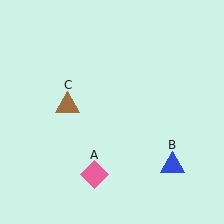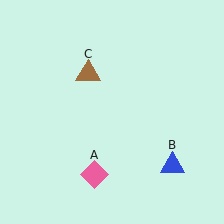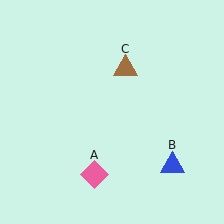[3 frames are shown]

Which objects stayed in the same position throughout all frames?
Pink diamond (object A) and blue triangle (object B) remained stationary.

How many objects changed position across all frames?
1 object changed position: brown triangle (object C).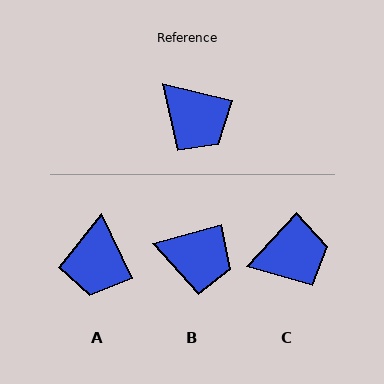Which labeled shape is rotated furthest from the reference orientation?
C, about 61 degrees away.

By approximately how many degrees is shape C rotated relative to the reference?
Approximately 61 degrees counter-clockwise.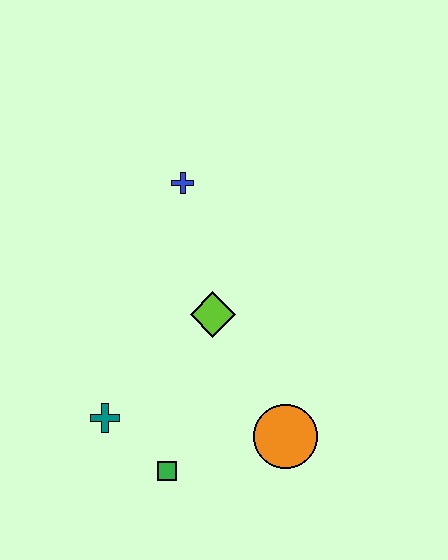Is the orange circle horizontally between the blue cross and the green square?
No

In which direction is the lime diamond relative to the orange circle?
The lime diamond is above the orange circle.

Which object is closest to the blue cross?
The lime diamond is closest to the blue cross.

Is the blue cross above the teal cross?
Yes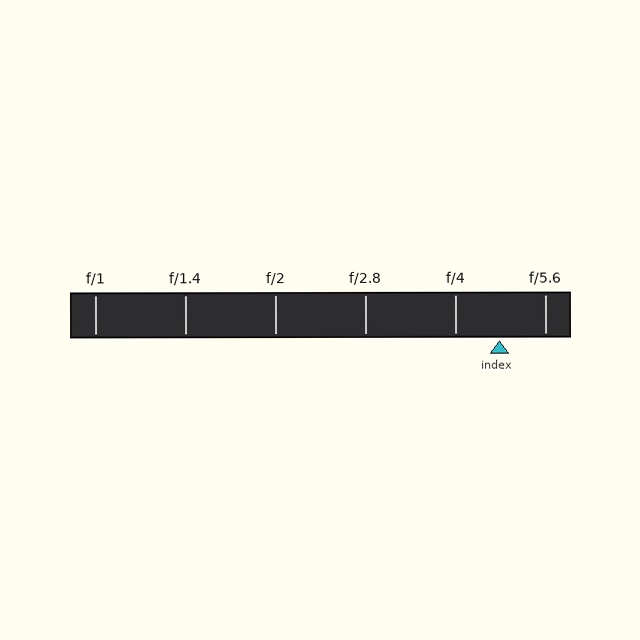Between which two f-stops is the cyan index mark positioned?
The index mark is between f/4 and f/5.6.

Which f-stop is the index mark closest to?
The index mark is closest to f/4.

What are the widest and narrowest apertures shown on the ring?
The widest aperture shown is f/1 and the narrowest is f/5.6.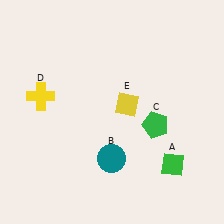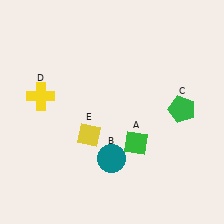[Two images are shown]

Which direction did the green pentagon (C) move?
The green pentagon (C) moved right.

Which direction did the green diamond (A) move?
The green diamond (A) moved left.